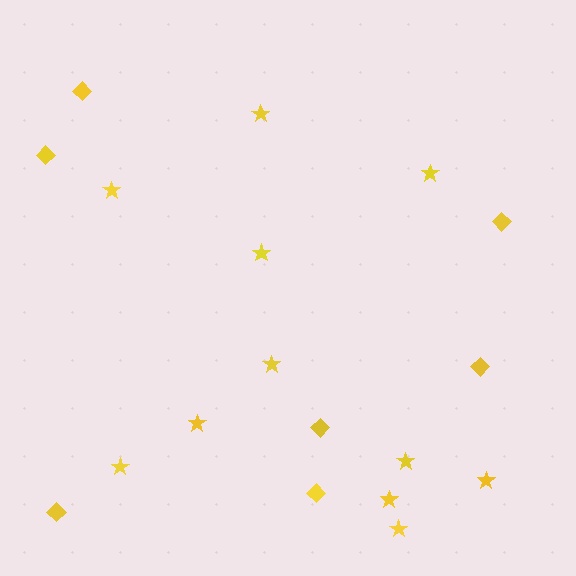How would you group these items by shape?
There are 2 groups: one group of diamonds (7) and one group of stars (11).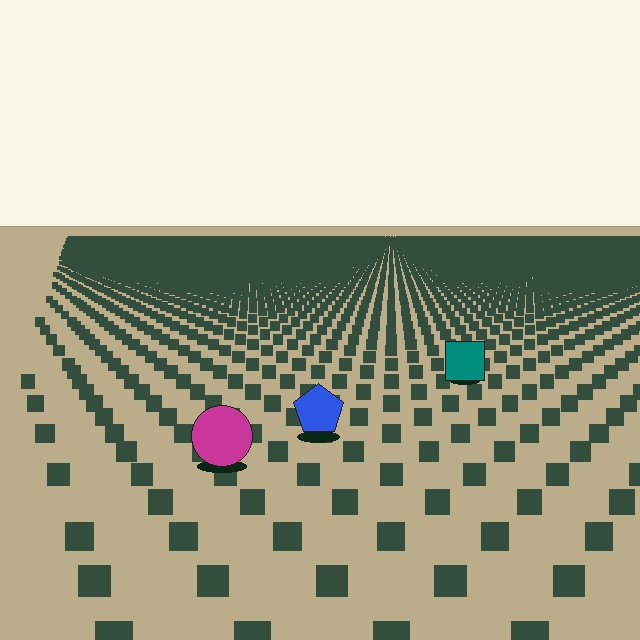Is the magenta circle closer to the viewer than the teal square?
Yes. The magenta circle is closer — you can tell from the texture gradient: the ground texture is coarser near it.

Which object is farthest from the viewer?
The teal square is farthest from the viewer. It appears smaller and the ground texture around it is denser.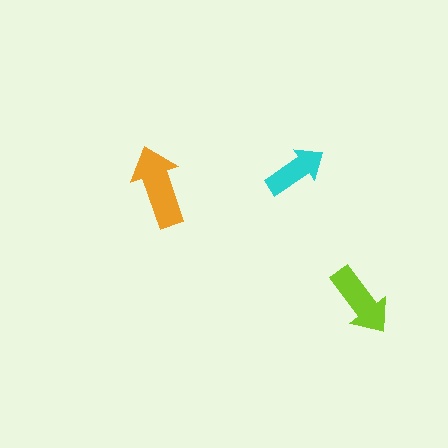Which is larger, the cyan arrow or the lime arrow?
The lime one.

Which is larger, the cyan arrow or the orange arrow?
The orange one.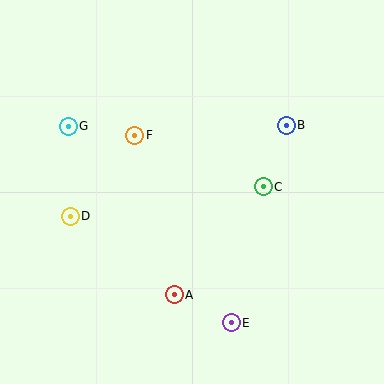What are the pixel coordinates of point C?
Point C is at (263, 187).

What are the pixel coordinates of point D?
Point D is at (70, 216).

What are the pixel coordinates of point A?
Point A is at (174, 295).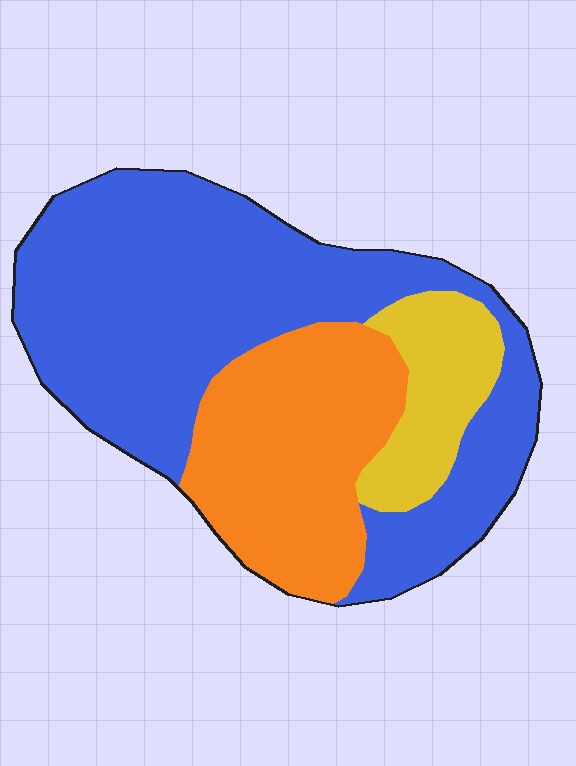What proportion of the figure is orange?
Orange covers 29% of the figure.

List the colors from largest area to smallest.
From largest to smallest: blue, orange, yellow.